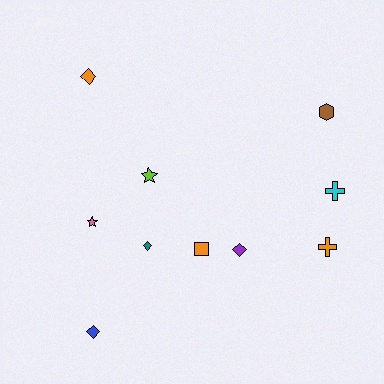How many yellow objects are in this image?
There are no yellow objects.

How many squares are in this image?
There is 1 square.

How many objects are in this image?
There are 10 objects.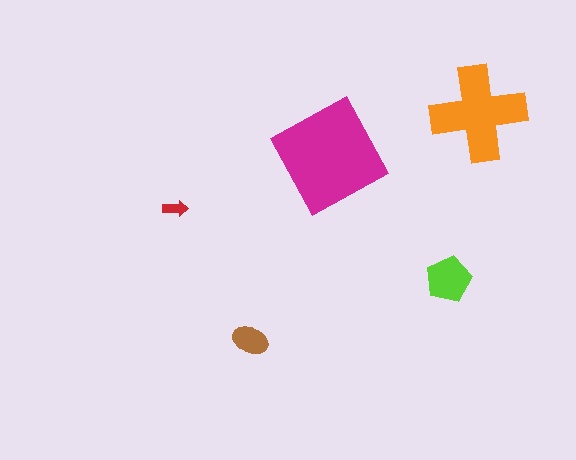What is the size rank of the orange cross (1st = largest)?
2nd.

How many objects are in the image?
There are 5 objects in the image.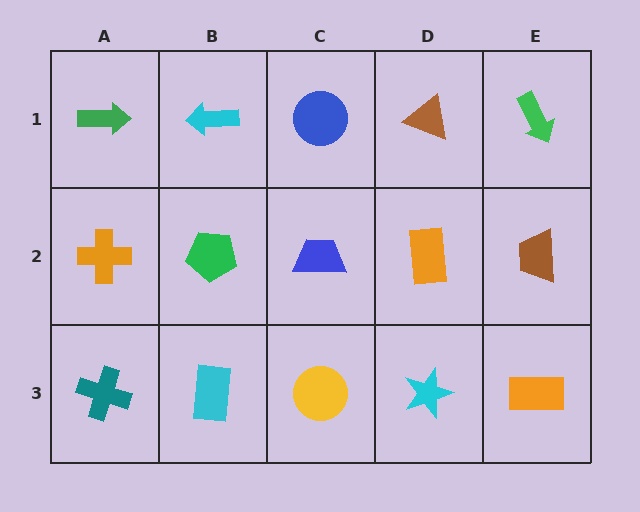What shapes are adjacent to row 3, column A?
An orange cross (row 2, column A), a cyan rectangle (row 3, column B).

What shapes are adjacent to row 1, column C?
A blue trapezoid (row 2, column C), a cyan arrow (row 1, column B), a brown triangle (row 1, column D).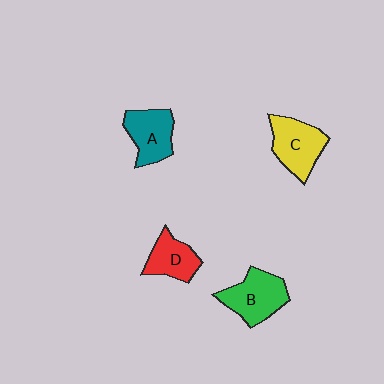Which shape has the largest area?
Shape B (green).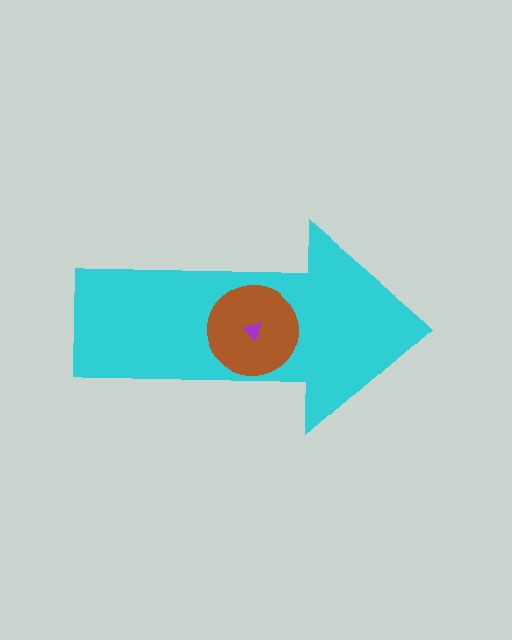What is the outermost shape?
The cyan arrow.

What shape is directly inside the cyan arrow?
The brown circle.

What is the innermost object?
The purple triangle.